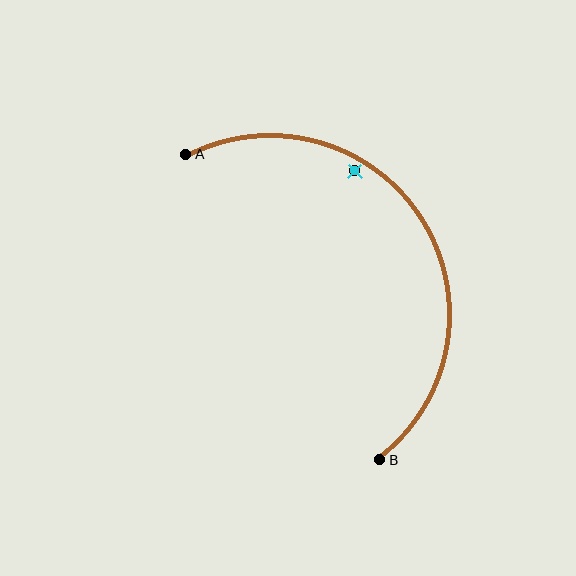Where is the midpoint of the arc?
The arc midpoint is the point on the curve farthest from the straight line joining A and B. It sits to the right of that line.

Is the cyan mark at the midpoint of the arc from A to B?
No — the cyan mark does not lie on the arc at all. It sits slightly inside the curve.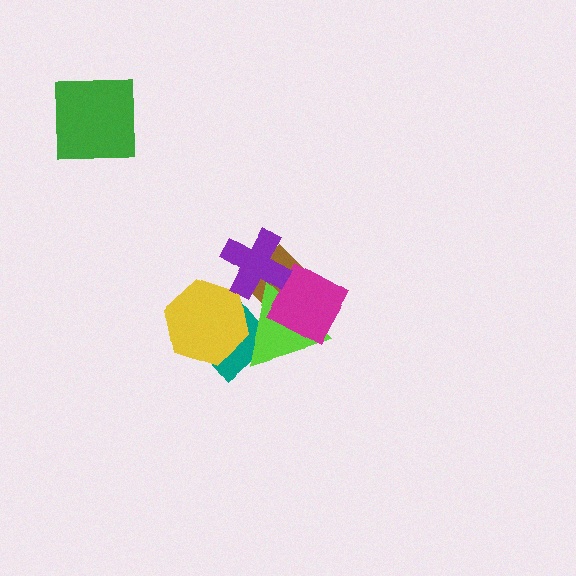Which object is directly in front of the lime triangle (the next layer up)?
The magenta square is directly in front of the lime triangle.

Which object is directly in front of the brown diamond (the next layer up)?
The lime triangle is directly in front of the brown diamond.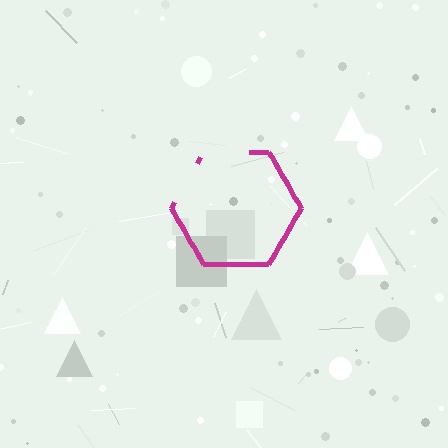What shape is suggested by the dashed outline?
The dashed outline suggests a hexagon.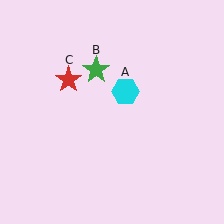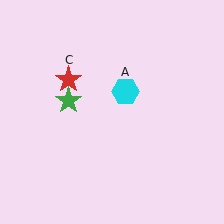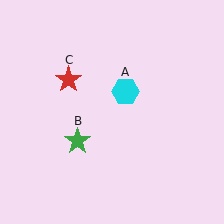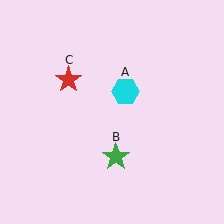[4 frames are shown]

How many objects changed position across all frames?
1 object changed position: green star (object B).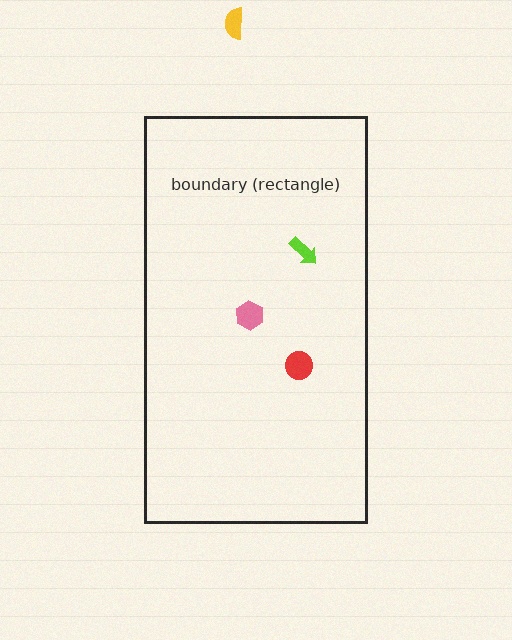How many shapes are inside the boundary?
3 inside, 1 outside.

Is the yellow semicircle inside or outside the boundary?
Outside.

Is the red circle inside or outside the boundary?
Inside.